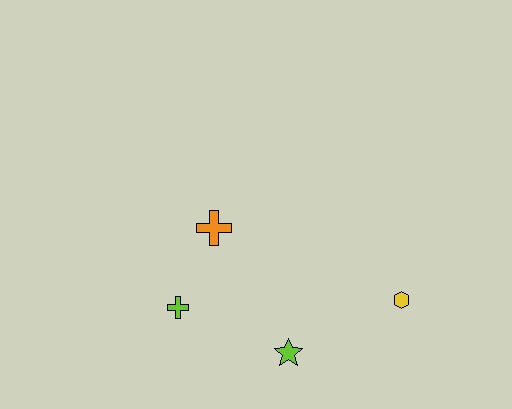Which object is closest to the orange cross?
The lime cross is closest to the orange cross.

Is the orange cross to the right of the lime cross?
Yes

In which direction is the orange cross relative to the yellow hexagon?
The orange cross is to the left of the yellow hexagon.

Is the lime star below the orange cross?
Yes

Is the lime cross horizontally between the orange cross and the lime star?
No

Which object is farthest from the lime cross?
The yellow hexagon is farthest from the lime cross.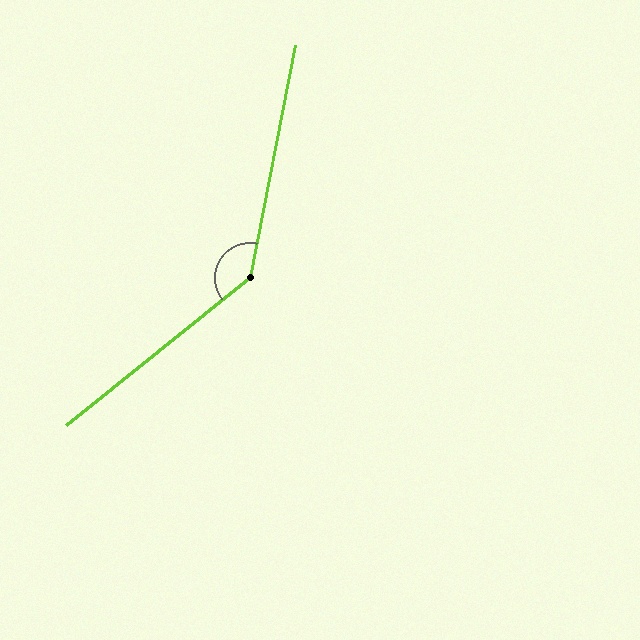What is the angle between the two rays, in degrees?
Approximately 140 degrees.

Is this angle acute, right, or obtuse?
It is obtuse.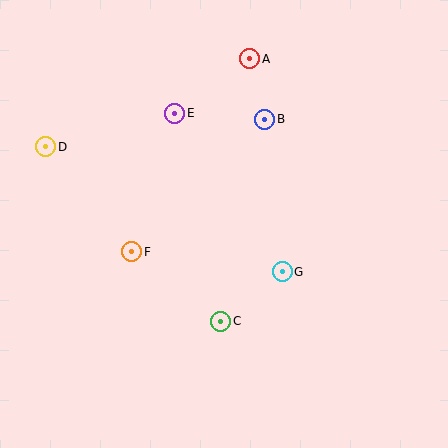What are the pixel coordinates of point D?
Point D is at (46, 147).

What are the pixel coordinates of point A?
Point A is at (250, 59).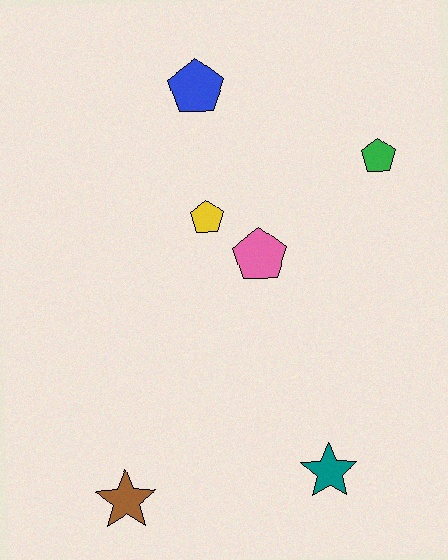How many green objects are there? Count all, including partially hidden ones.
There is 1 green object.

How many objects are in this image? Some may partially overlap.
There are 6 objects.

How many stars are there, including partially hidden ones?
There are 2 stars.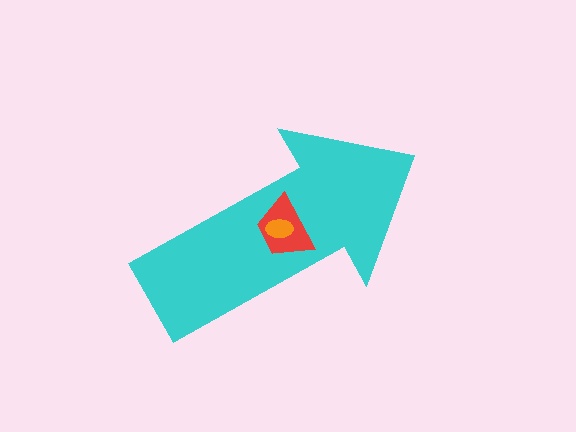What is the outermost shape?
The cyan arrow.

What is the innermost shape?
The orange ellipse.